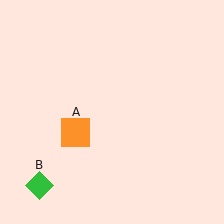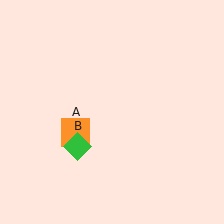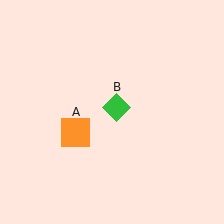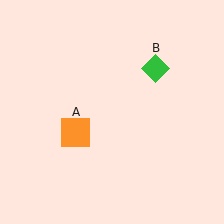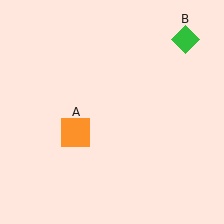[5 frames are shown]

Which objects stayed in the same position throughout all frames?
Orange square (object A) remained stationary.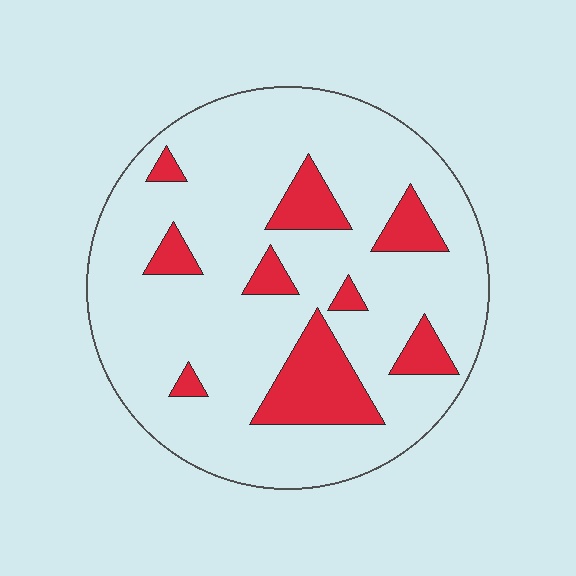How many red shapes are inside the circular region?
9.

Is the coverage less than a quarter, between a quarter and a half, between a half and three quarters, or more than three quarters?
Less than a quarter.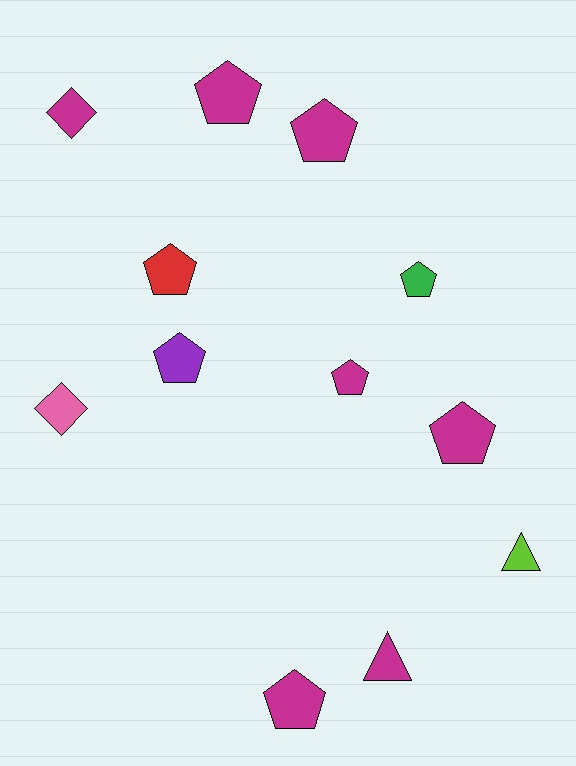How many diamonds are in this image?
There are 2 diamonds.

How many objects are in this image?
There are 12 objects.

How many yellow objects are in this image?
There are no yellow objects.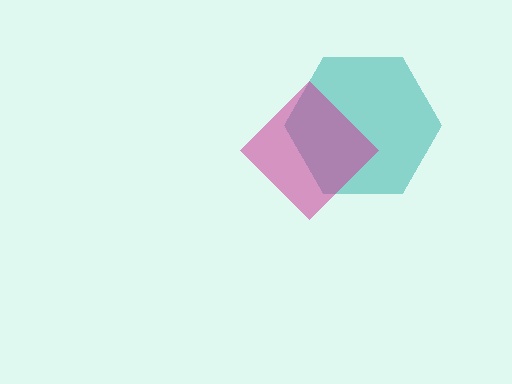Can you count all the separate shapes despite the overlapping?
Yes, there are 2 separate shapes.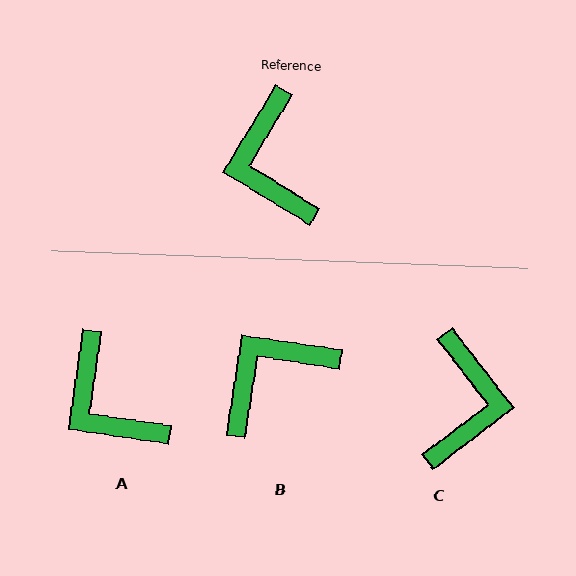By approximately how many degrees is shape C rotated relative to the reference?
Approximately 159 degrees counter-clockwise.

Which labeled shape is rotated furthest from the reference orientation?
C, about 159 degrees away.